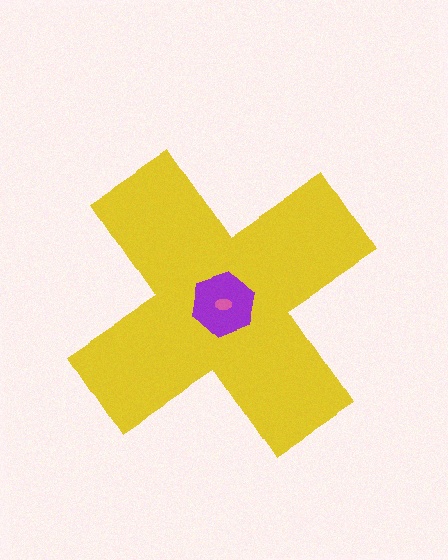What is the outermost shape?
The yellow cross.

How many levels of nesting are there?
3.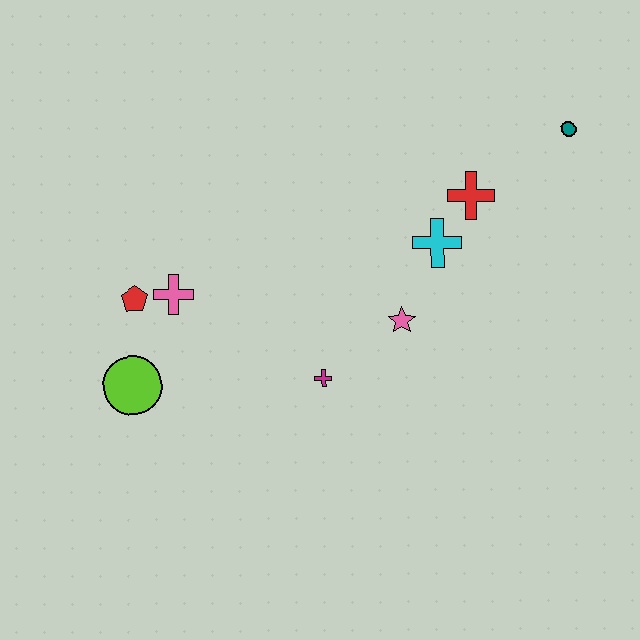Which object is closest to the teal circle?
The red cross is closest to the teal circle.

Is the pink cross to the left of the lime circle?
No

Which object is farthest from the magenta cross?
The teal circle is farthest from the magenta cross.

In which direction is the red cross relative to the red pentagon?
The red cross is to the right of the red pentagon.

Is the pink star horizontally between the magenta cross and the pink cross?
No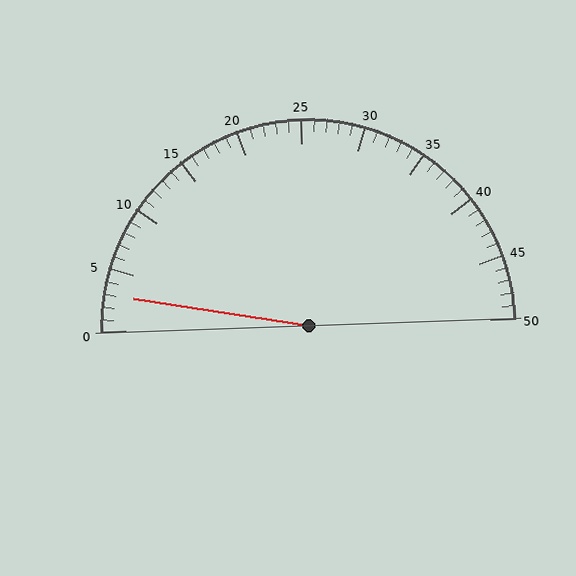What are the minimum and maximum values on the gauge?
The gauge ranges from 0 to 50.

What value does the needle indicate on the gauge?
The needle indicates approximately 3.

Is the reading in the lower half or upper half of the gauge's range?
The reading is in the lower half of the range (0 to 50).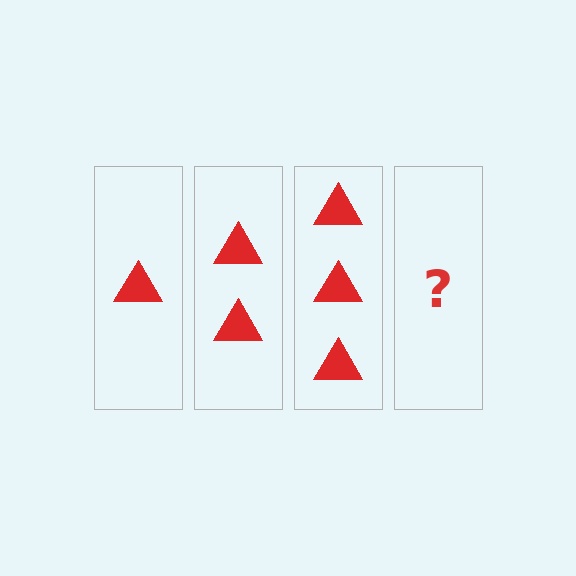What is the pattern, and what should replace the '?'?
The pattern is that each step adds one more triangle. The '?' should be 4 triangles.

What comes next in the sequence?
The next element should be 4 triangles.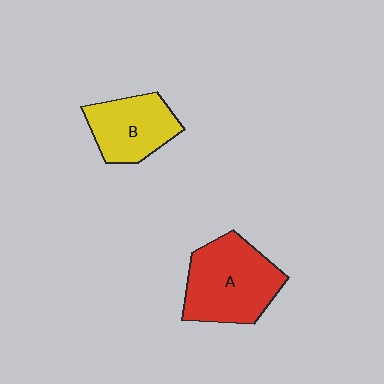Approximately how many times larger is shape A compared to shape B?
Approximately 1.4 times.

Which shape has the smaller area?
Shape B (yellow).